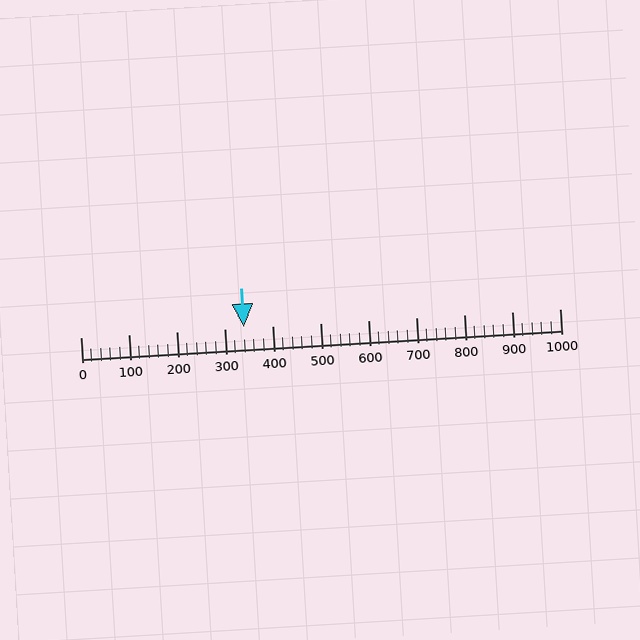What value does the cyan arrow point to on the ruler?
The cyan arrow points to approximately 340.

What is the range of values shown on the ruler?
The ruler shows values from 0 to 1000.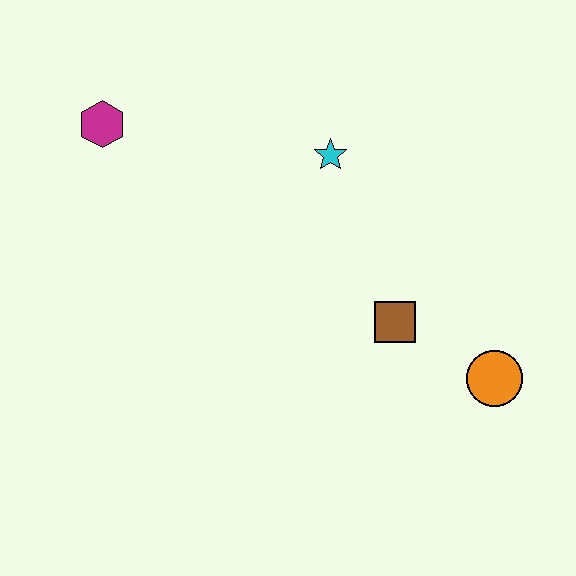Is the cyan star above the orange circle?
Yes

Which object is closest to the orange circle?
The brown square is closest to the orange circle.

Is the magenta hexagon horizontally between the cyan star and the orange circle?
No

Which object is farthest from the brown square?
The magenta hexagon is farthest from the brown square.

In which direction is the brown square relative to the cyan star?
The brown square is below the cyan star.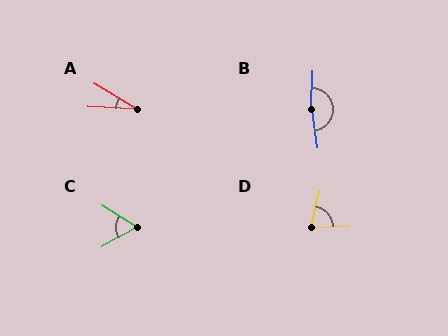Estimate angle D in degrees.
Approximately 75 degrees.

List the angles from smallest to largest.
A (28°), C (61°), D (75°), B (169°).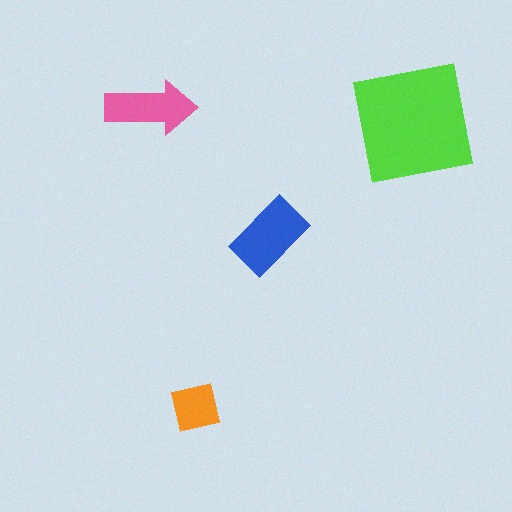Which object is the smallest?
The orange square.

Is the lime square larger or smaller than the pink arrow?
Larger.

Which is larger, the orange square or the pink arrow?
The pink arrow.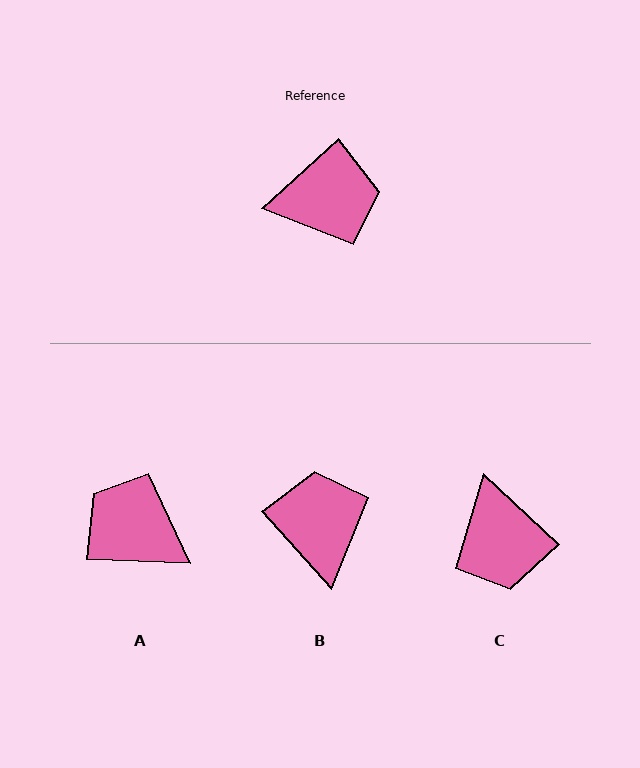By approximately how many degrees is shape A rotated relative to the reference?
Approximately 136 degrees counter-clockwise.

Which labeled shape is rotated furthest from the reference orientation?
A, about 136 degrees away.